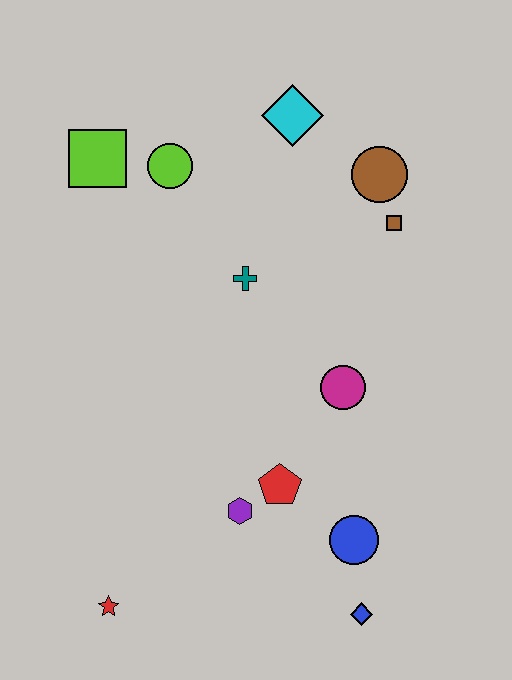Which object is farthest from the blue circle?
The lime square is farthest from the blue circle.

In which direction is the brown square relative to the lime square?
The brown square is to the right of the lime square.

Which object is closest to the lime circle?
The lime square is closest to the lime circle.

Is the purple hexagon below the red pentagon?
Yes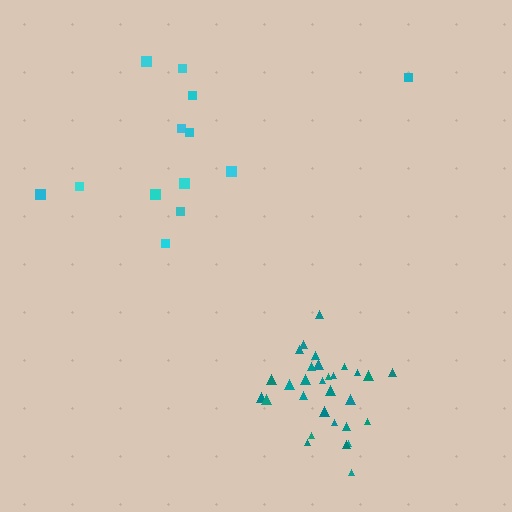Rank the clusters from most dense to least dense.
teal, cyan.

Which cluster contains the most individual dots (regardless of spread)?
Teal (31).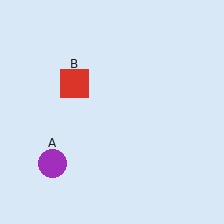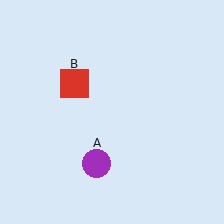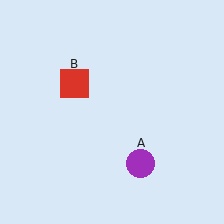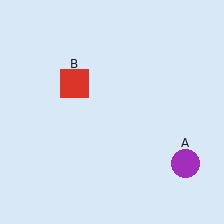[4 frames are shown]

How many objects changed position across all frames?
1 object changed position: purple circle (object A).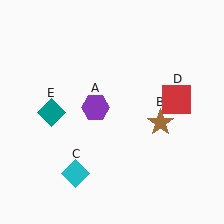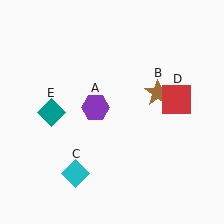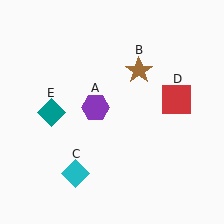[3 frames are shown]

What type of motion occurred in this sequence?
The brown star (object B) rotated counterclockwise around the center of the scene.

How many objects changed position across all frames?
1 object changed position: brown star (object B).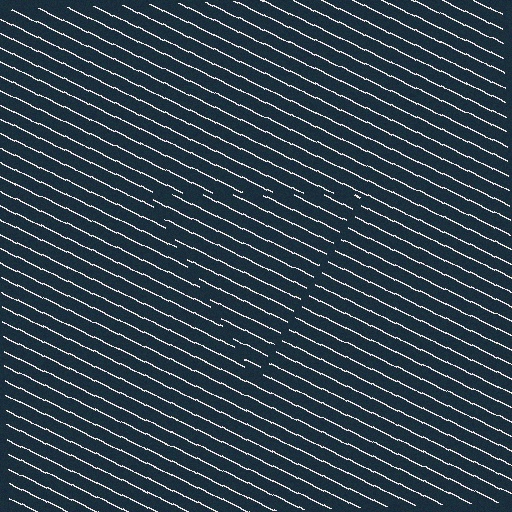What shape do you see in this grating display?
An illusory triangle. The interior of the shape contains the same grating, shifted by half a period — the contour is defined by the phase discontinuity where line-ends from the inner and outer gratings abut.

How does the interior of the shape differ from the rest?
The interior of the shape contains the same grating, shifted by half a period — the contour is defined by the phase discontinuity where line-ends from the inner and outer gratings abut.